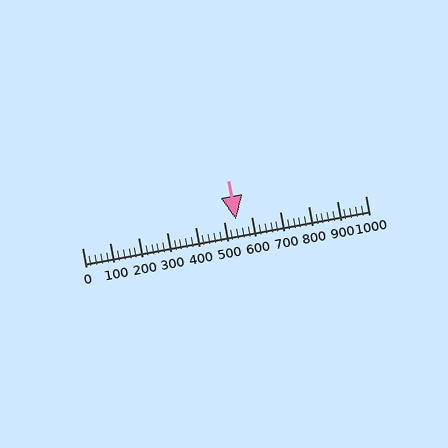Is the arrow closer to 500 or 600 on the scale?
The arrow is closer to 500.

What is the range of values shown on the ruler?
The ruler shows values from 0 to 1000.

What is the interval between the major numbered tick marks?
The major tick marks are spaced 100 units apart.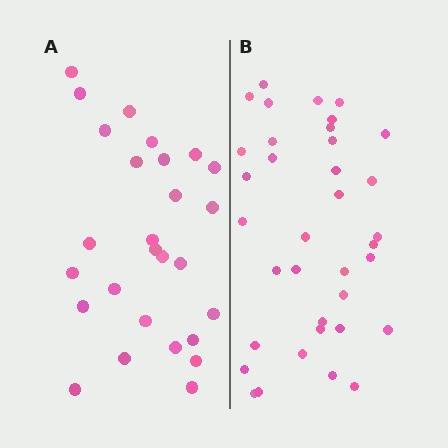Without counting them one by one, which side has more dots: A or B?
Region B (the right region) has more dots.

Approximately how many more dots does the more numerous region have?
Region B has roughly 8 or so more dots than region A.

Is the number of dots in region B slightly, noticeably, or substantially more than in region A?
Region B has noticeably more, but not dramatically so. The ratio is roughly 1.3 to 1.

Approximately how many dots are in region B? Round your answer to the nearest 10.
About 40 dots. (The exact count is 36, which rounds to 40.)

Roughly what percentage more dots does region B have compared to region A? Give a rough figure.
About 35% more.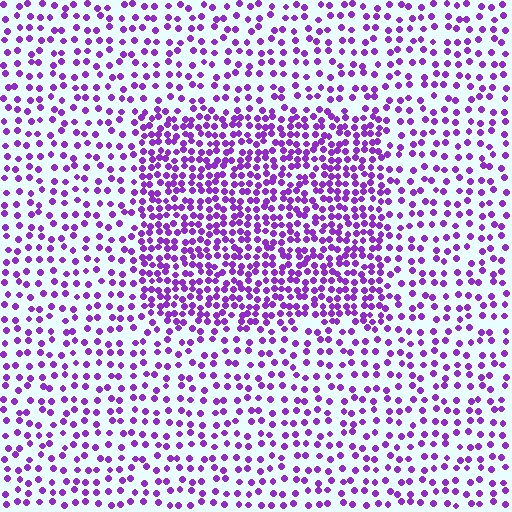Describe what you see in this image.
The image contains small purple elements arranged at two different densities. A rectangle-shaped region is visible where the elements are more densely packed than the surrounding area.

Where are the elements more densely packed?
The elements are more densely packed inside the rectangle boundary.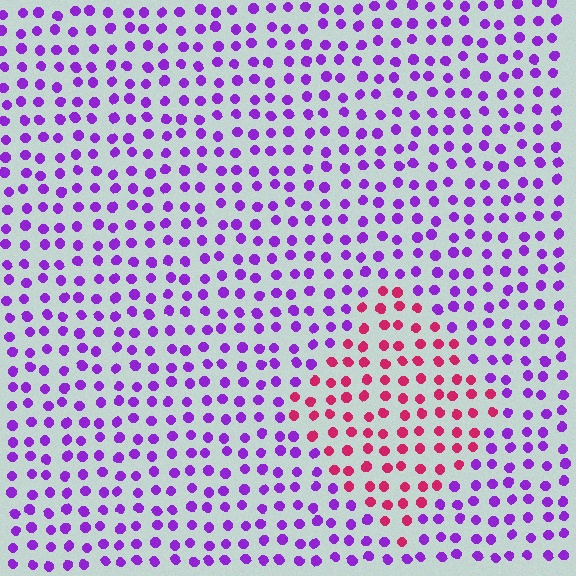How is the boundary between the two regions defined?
The boundary is defined purely by a slight shift in hue (about 58 degrees). Spacing, size, and orientation are identical on both sides.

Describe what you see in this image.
The image is filled with small purple elements in a uniform arrangement. A diamond-shaped region is visible where the elements are tinted to a slightly different hue, forming a subtle color boundary.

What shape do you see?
I see a diamond.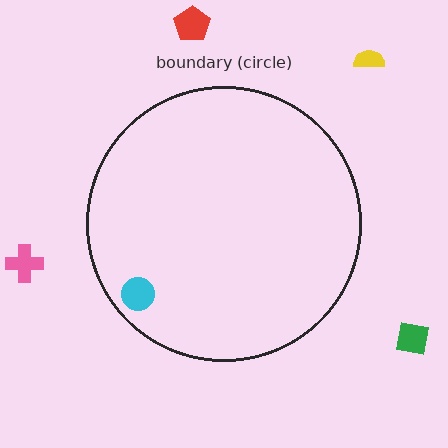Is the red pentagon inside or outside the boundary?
Outside.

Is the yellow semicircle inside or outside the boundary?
Outside.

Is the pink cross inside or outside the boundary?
Outside.